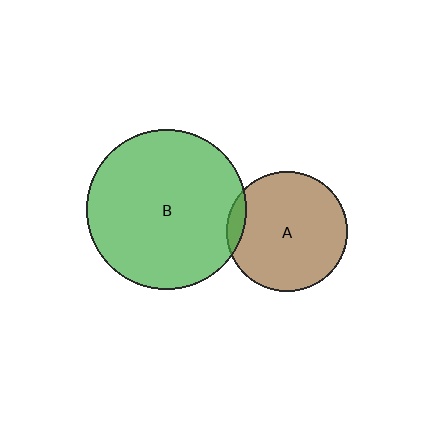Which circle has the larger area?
Circle B (green).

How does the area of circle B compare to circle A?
Approximately 1.8 times.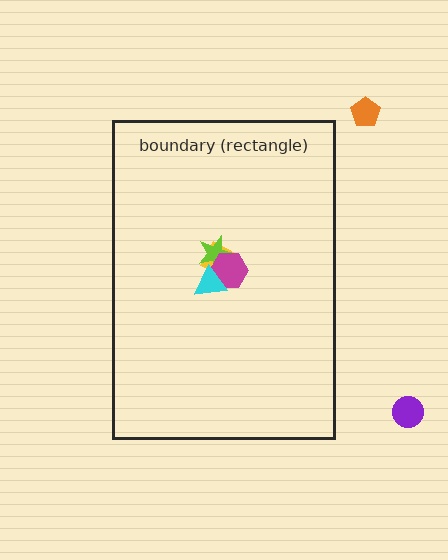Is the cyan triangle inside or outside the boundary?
Inside.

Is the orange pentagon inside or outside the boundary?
Outside.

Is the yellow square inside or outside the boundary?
Inside.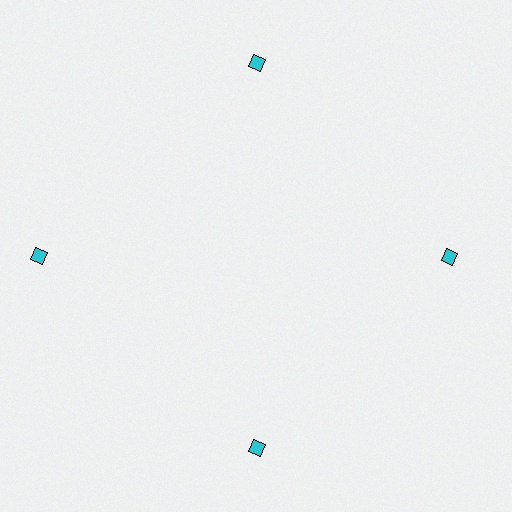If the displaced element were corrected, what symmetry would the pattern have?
It would have 4-fold rotational symmetry — the pattern would map onto itself every 90 degrees.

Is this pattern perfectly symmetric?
No. The 4 cyan diamonds are arranged in a ring, but one element near the 9 o'clock position is pushed outward from the center, breaking the 4-fold rotational symmetry.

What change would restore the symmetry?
The symmetry would be restored by moving it inward, back onto the ring so that all 4 diamonds sit at equal angles and equal distance from the center.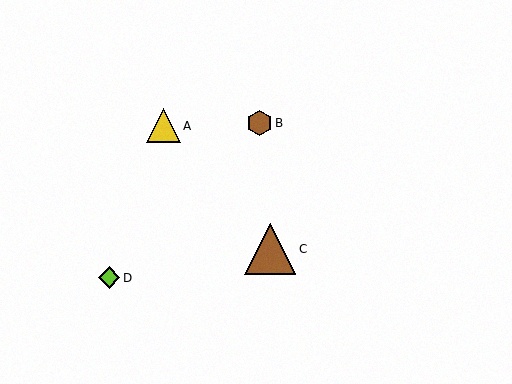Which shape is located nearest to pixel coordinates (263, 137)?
The brown hexagon (labeled B) at (259, 123) is nearest to that location.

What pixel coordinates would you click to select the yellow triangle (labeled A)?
Click at (163, 126) to select the yellow triangle A.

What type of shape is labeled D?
Shape D is a lime diamond.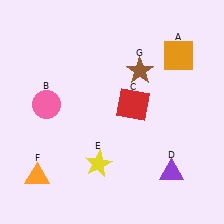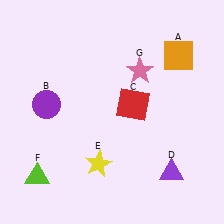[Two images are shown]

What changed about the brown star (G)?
In Image 1, G is brown. In Image 2, it changed to pink.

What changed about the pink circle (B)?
In Image 1, B is pink. In Image 2, it changed to purple.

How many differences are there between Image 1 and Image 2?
There are 3 differences between the two images.